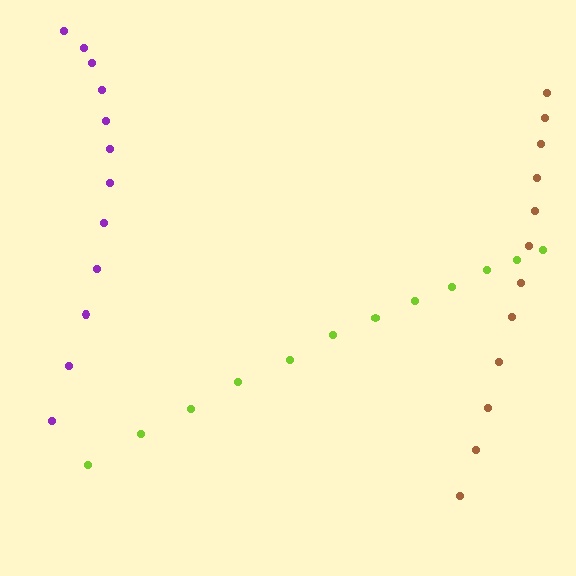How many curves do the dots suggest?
There are 3 distinct paths.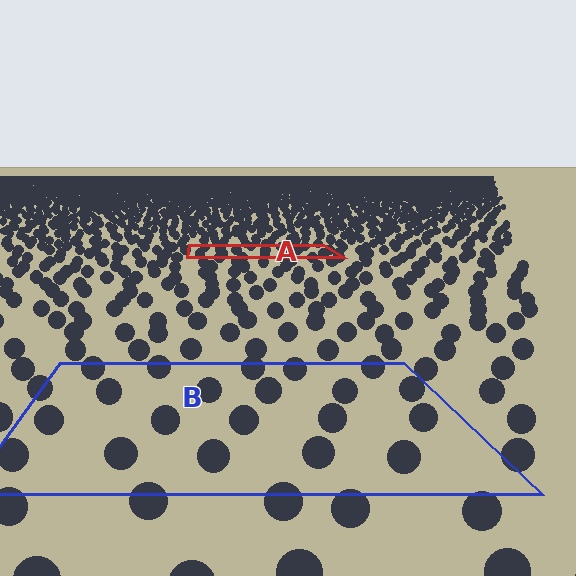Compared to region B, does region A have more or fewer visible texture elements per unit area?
Region A has more texture elements per unit area — they are packed more densely because it is farther away.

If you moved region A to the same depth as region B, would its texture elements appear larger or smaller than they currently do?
They would appear larger. At a closer depth, the same texture elements are projected at a bigger on-screen size.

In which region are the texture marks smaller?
The texture marks are smaller in region A, because it is farther away.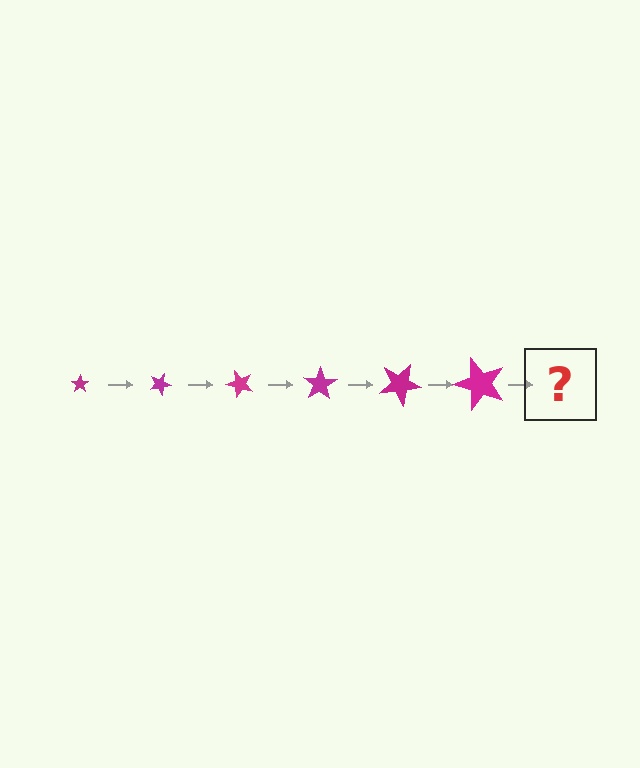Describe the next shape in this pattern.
It should be a star, larger than the previous one and rotated 150 degrees from the start.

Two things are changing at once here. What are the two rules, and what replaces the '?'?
The two rules are that the star grows larger each step and it rotates 25 degrees each step. The '?' should be a star, larger than the previous one and rotated 150 degrees from the start.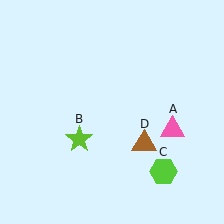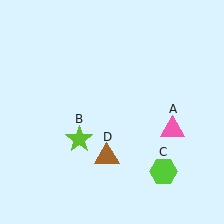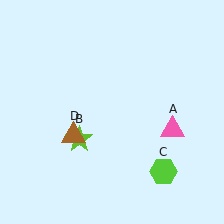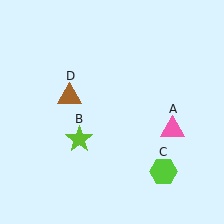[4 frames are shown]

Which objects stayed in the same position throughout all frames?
Pink triangle (object A) and lime star (object B) and lime hexagon (object C) remained stationary.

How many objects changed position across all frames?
1 object changed position: brown triangle (object D).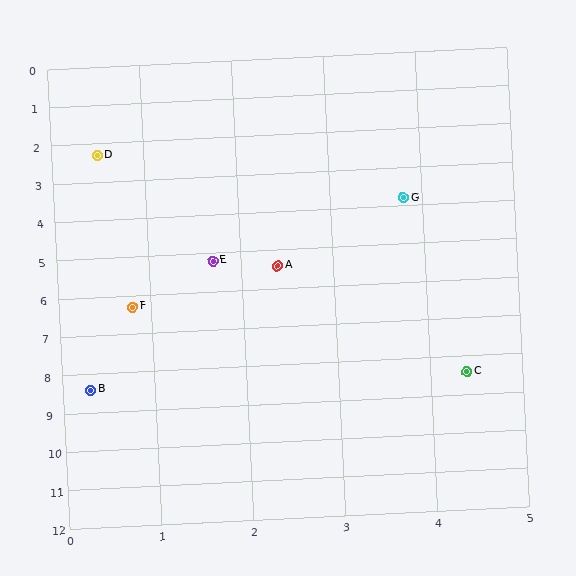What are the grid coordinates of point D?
Point D is at approximately (0.5, 2.3).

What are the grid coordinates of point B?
Point B is at approximately (0.3, 8.4).